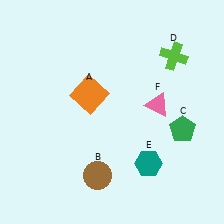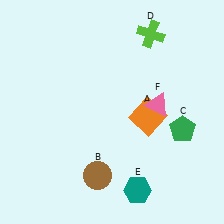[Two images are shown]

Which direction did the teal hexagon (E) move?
The teal hexagon (E) moved down.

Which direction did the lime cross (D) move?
The lime cross (D) moved left.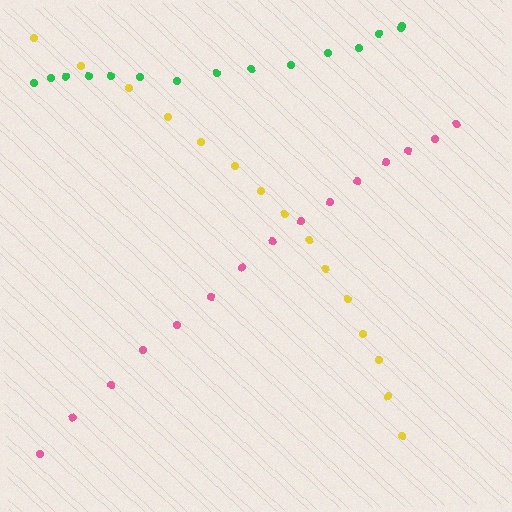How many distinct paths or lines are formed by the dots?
There are 3 distinct paths.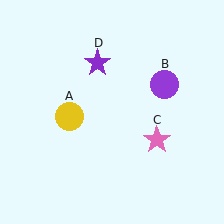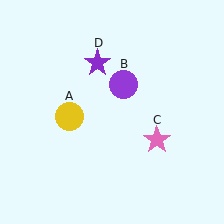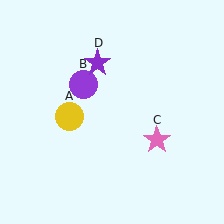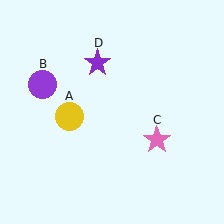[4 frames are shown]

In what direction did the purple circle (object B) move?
The purple circle (object B) moved left.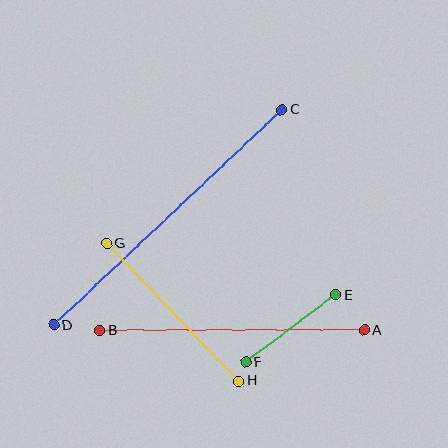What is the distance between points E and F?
The distance is approximately 112 pixels.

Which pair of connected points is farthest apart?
Points C and D are farthest apart.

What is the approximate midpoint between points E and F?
The midpoint is at approximately (291, 328) pixels.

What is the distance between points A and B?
The distance is approximately 265 pixels.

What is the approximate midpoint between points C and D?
The midpoint is at approximately (168, 218) pixels.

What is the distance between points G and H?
The distance is approximately 191 pixels.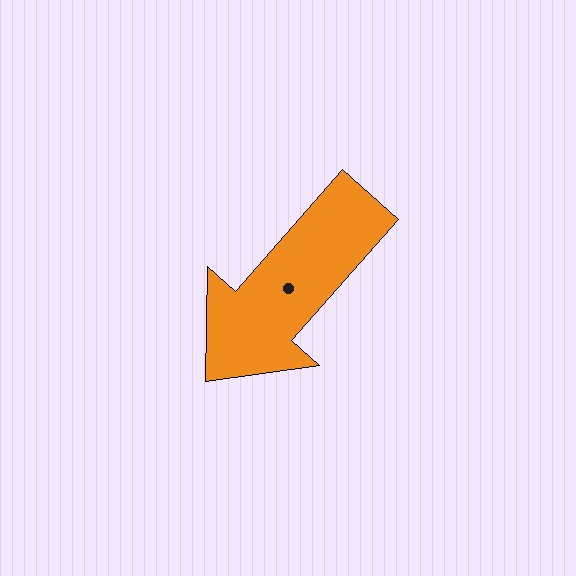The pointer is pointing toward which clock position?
Roughly 7 o'clock.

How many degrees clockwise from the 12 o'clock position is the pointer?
Approximately 221 degrees.